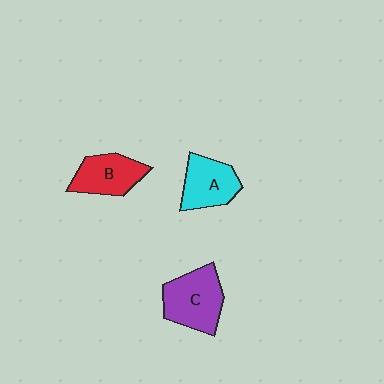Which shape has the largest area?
Shape C (purple).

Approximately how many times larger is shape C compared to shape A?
Approximately 1.3 times.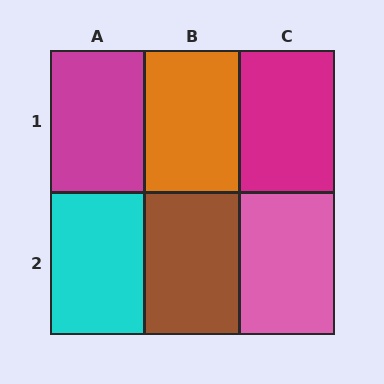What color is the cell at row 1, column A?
Magenta.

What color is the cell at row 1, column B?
Orange.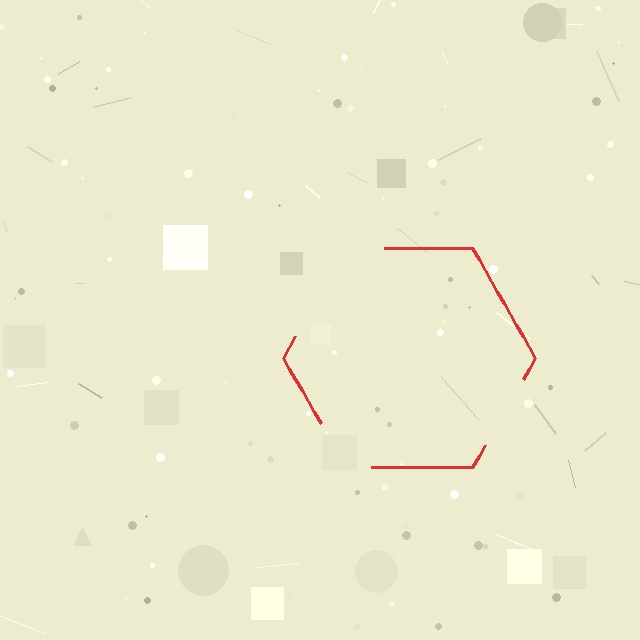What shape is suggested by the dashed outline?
The dashed outline suggests a hexagon.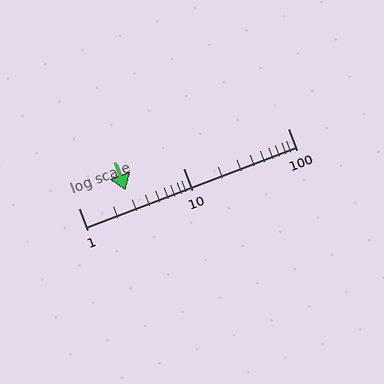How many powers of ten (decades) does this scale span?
The scale spans 2 decades, from 1 to 100.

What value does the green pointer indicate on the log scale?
The pointer indicates approximately 2.8.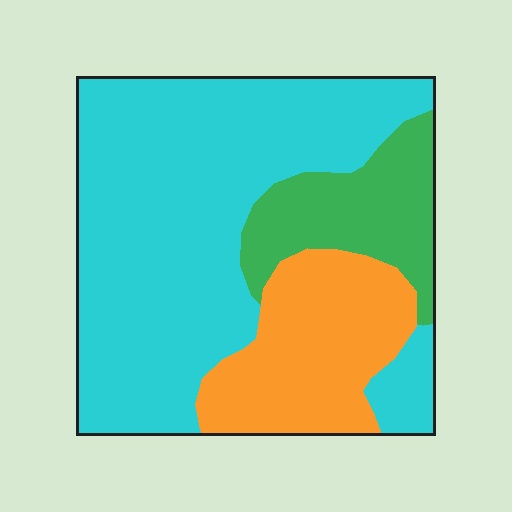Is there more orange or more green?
Orange.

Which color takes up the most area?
Cyan, at roughly 60%.